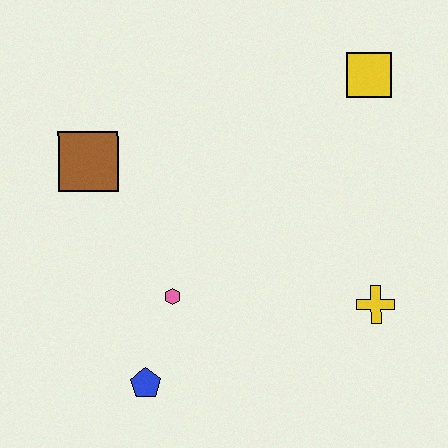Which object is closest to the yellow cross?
The pink hexagon is closest to the yellow cross.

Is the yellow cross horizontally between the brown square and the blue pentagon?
No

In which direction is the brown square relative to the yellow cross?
The brown square is to the left of the yellow cross.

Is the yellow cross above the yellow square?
No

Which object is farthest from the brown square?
The yellow cross is farthest from the brown square.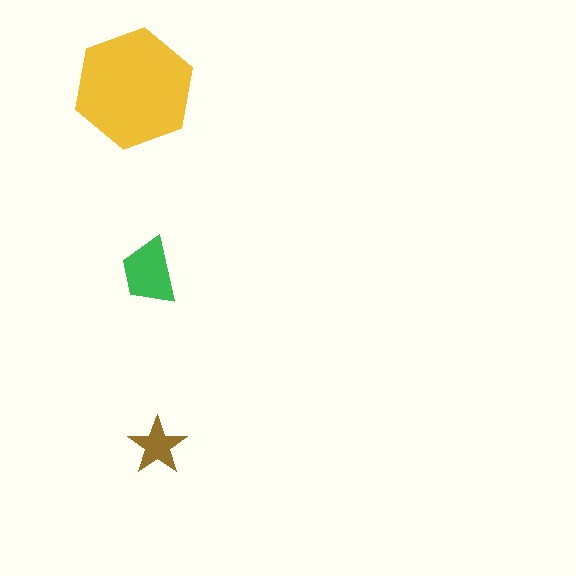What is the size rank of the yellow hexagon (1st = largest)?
1st.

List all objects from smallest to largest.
The brown star, the green trapezoid, the yellow hexagon.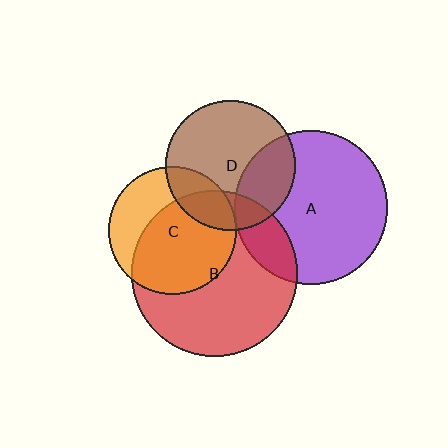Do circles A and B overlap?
Yes.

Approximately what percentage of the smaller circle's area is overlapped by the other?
Approximately 15%.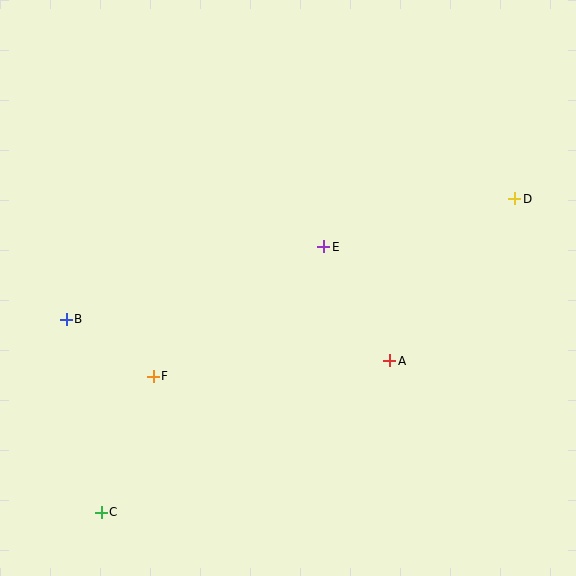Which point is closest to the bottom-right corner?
Point A is closest to the bottom-right corner.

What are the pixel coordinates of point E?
Point E is at (324, 247).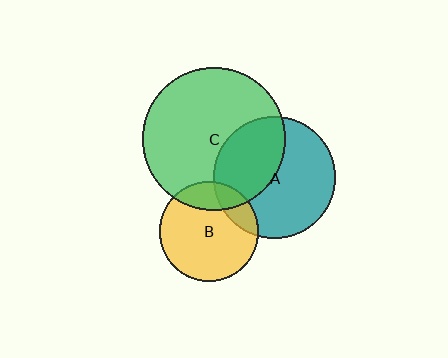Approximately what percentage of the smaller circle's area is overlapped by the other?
Approximately 15%.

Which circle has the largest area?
Circle C (green).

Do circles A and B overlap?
Yes.